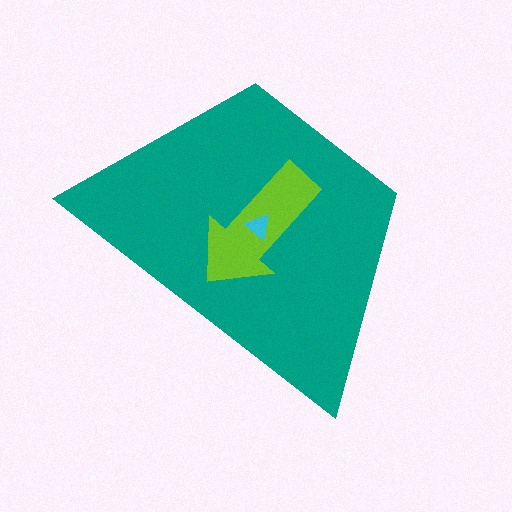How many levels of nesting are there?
3.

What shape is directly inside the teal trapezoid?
The lime arrow.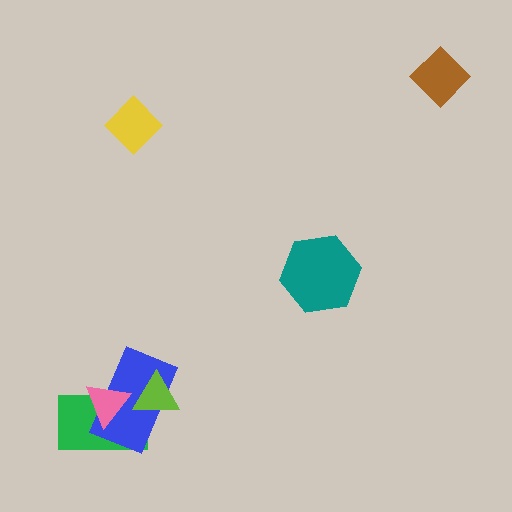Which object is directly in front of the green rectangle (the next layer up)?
The blue rectangle is directly in front of the green rectangle.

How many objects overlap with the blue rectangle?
3 objects overlap with the blue rectangle.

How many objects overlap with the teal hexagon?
0 objects overlap with the teal hexagon.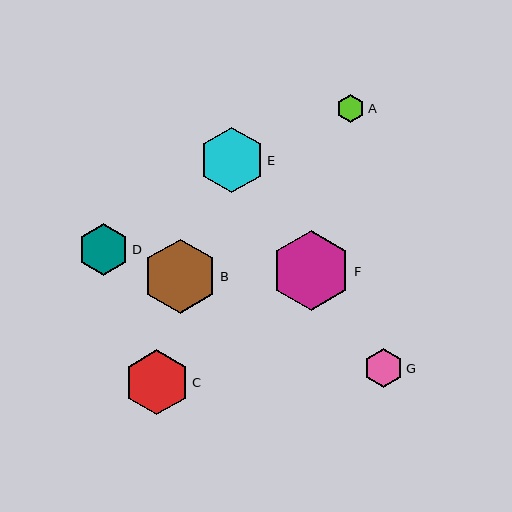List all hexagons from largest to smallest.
From largest to smallest: F, B, E, C, D, G, A.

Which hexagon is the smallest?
Hexagon A is the smallest with a size of approximately 28 pixels.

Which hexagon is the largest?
Hexagon F is the largest with a size of approximately 80 pixels.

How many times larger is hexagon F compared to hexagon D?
Hexagon F is approximately 1.5 times the size of hexagon D.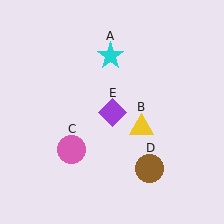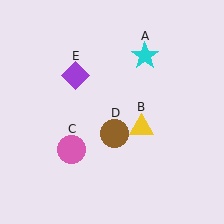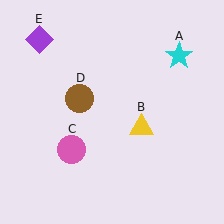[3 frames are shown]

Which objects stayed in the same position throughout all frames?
Yellow triangle (object B) and pink circle (object C) remained stationary.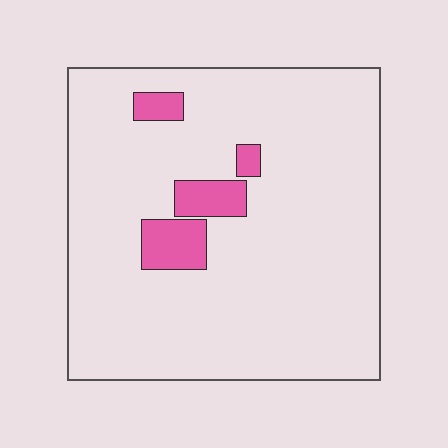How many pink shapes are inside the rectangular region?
4.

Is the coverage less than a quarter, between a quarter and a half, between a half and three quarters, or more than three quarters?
Less than a quarter.